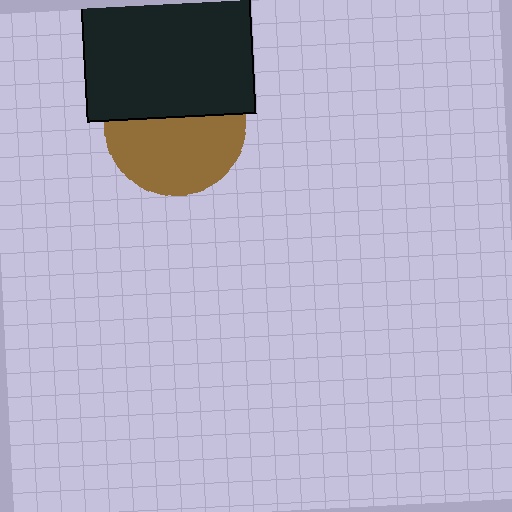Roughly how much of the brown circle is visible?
About half of it is visible (roughly 57%).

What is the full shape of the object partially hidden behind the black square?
The partially hidden object is a brown circle.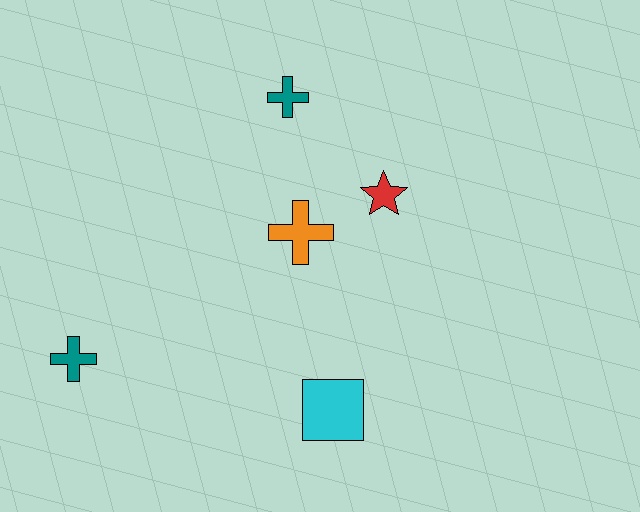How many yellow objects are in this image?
There are no yellow objects.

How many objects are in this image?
There are 5 objects.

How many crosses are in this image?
There are 3 crosses.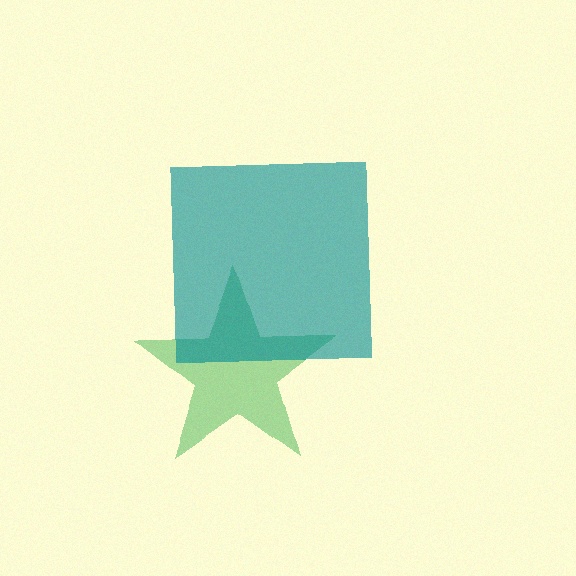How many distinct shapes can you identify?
There are 2 distinct shapes: a green star, a teal square.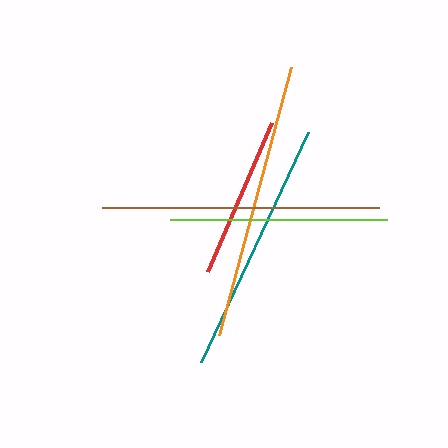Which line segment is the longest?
The orange line is the longest at approximately 277 pixels.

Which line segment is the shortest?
The red line is the shortest at approximately 163 pixels.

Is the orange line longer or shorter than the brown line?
The orange line is longer than the brown line.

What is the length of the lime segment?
The lime segment is approximately 217 pixels long.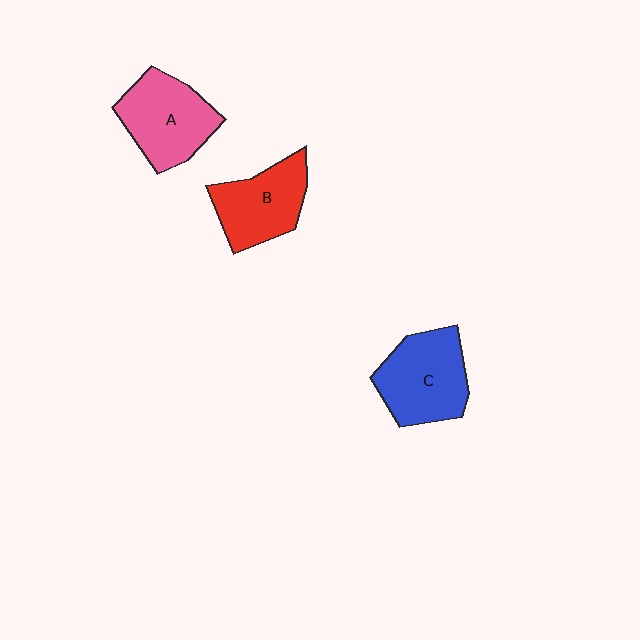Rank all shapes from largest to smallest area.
From largest to smallest: C (blue), A (pink), B (red).